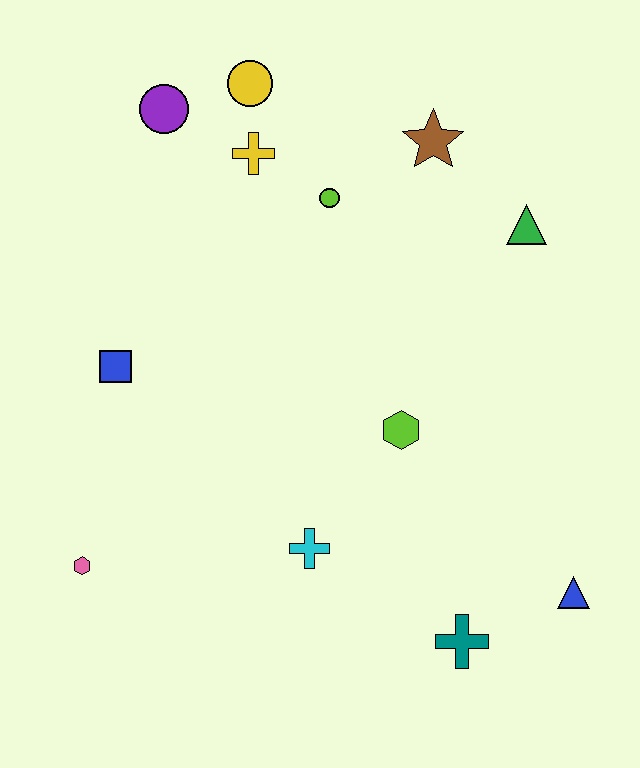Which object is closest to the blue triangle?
The teal cross is closest to the blue triangle.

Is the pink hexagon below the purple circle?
Yes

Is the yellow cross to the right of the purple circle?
Yes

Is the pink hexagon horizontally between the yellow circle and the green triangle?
No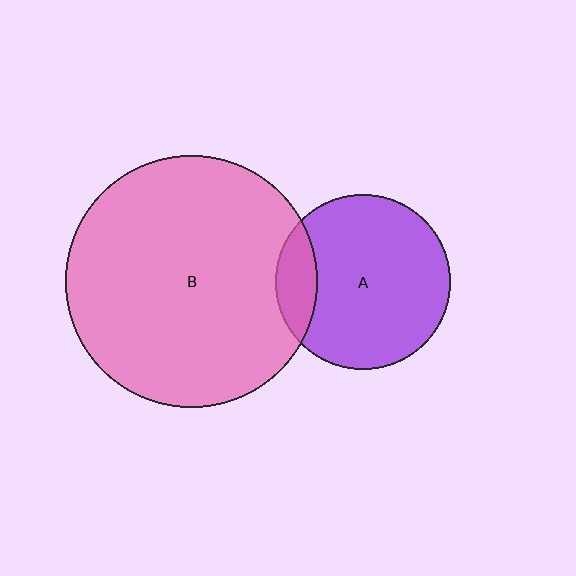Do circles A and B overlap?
Yes.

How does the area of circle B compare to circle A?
Approximately 2.1 times.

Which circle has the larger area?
Circle B (pink).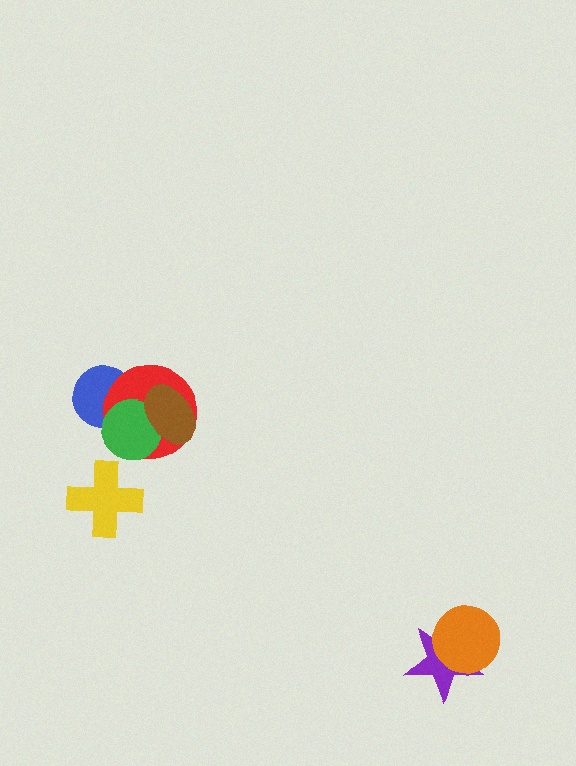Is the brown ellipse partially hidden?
No, no other shape covers it.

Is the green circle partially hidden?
Yes, it is partially covered by another shape.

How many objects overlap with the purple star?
1 object overlaps with the purple star.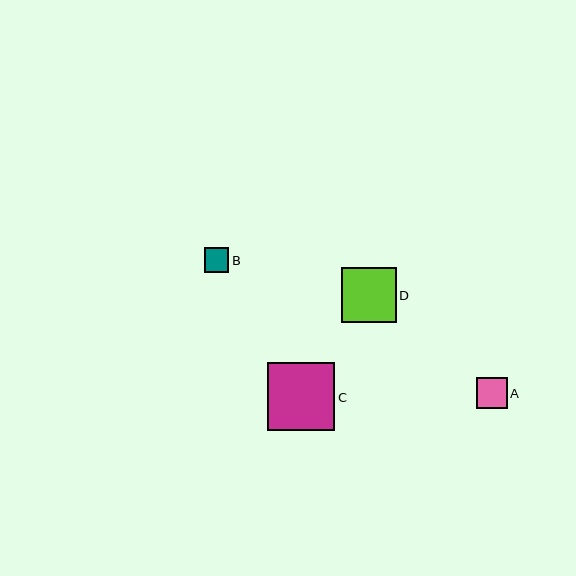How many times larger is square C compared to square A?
Square C is approximately 2.2 times the size of square A.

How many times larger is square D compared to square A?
Square D is approximately 1.8 times the size of square A.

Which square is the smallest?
Square B is the smallest with a size of approximately 25 pixels.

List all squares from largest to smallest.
From largest to smallest: C, D, A, B.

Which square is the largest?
Square C is the largest with a size of approximately 67 pixels.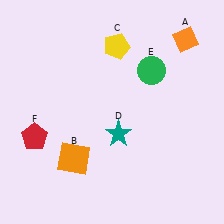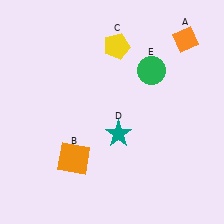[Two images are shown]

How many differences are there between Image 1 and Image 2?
There is 1 difference between the two images.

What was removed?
The red pentagon (F) was removed in Image 2.